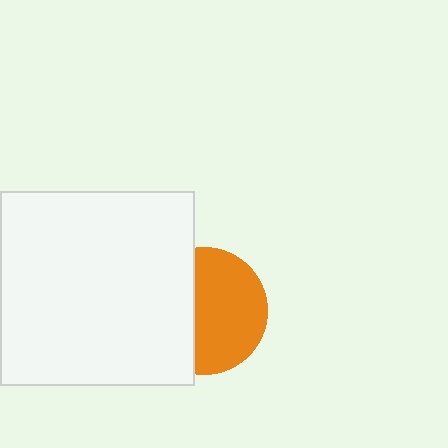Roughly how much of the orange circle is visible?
About half of it is visible (roughly 58%).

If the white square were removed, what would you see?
You would see the complete orange circle.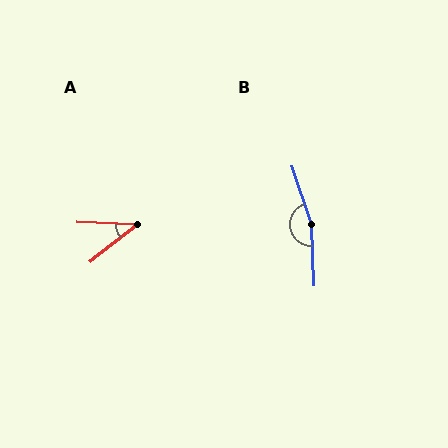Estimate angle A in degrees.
Approximately 41 degrees.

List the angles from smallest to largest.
A (41°), B (165°).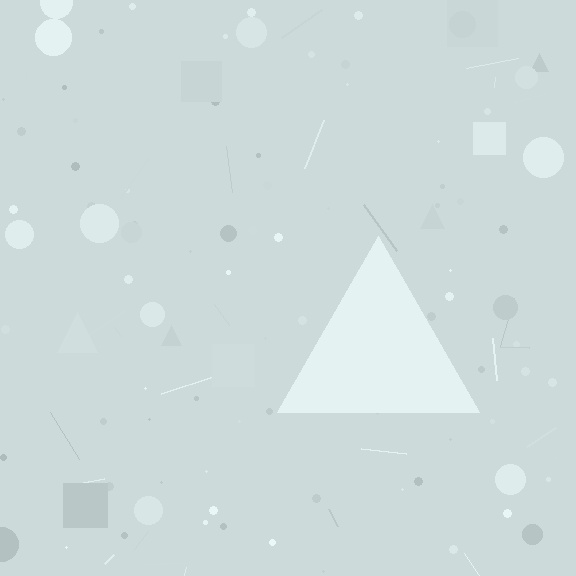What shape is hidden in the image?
A triangle is hidden in the image.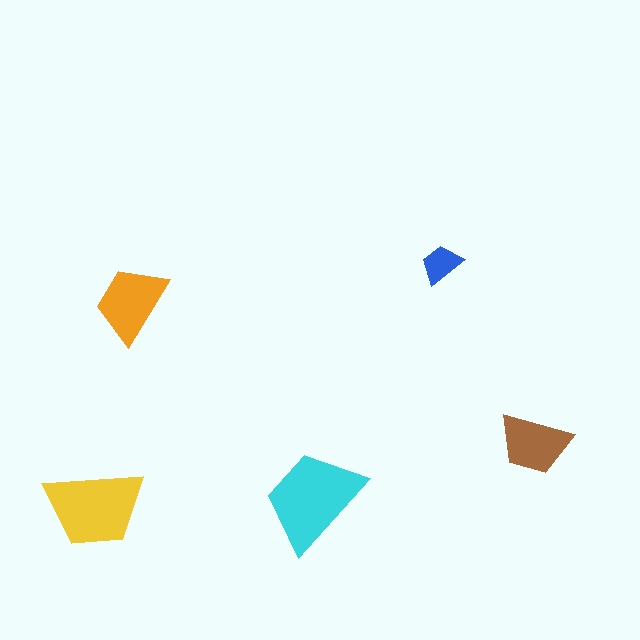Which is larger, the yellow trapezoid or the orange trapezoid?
The yellow one.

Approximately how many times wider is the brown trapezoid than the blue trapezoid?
About 1.5 times wider.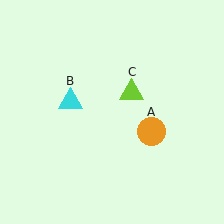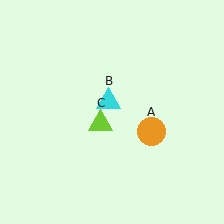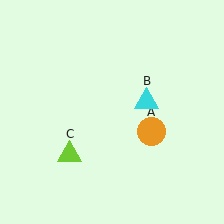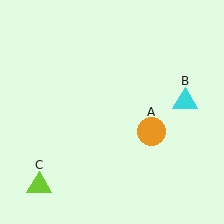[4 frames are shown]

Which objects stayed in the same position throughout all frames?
Orange circle (object A) remained stationary.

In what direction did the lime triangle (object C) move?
The lime triangle (object C) moved down and to the left.